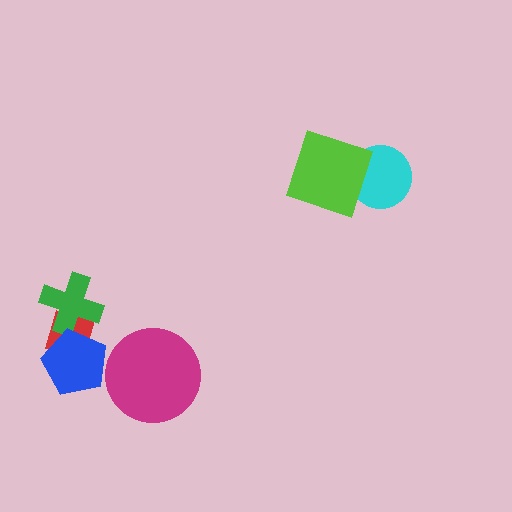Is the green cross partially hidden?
Yes, it is partially covered by another shape.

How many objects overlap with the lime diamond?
1 object overlaps with the lime diamond.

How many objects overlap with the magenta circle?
0 objects overlap with the magenta circle.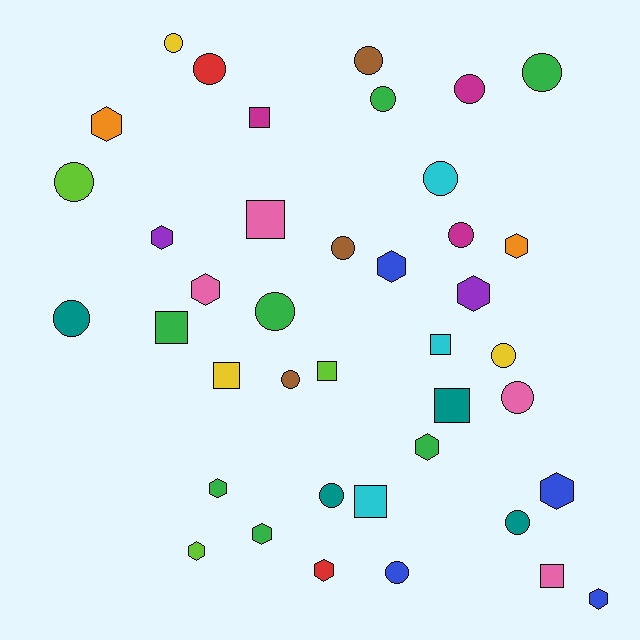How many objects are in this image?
There are 40 objects.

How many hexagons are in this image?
There are 13 hexagons.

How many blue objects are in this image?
There are 4 blue objects.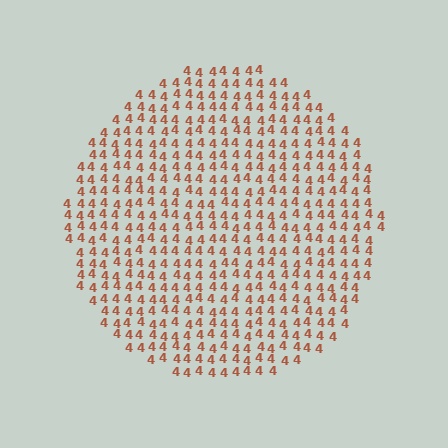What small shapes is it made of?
It is made of small digit 4's.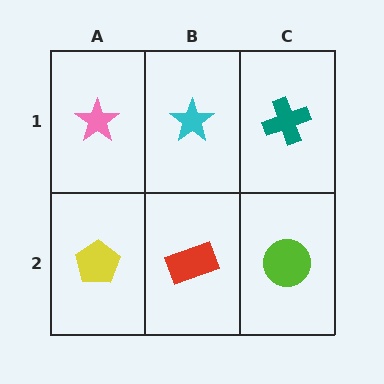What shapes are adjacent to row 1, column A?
A yellow pentagon (row 2, column A), a cyan star (row 1, column B).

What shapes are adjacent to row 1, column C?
A lime circle (row 2, column C), a cyan star (row 1, column B).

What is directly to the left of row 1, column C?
A cyan star.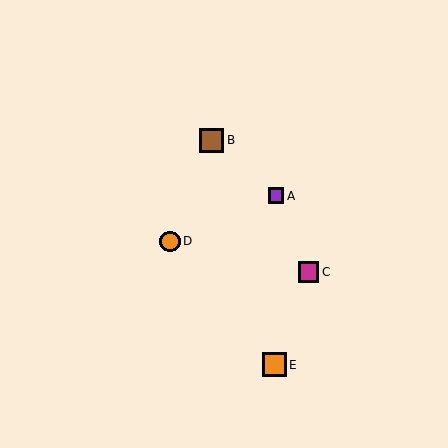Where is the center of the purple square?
The center of the purple square is at (276, 196).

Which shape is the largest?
The brown square (labeled B) is the largest.